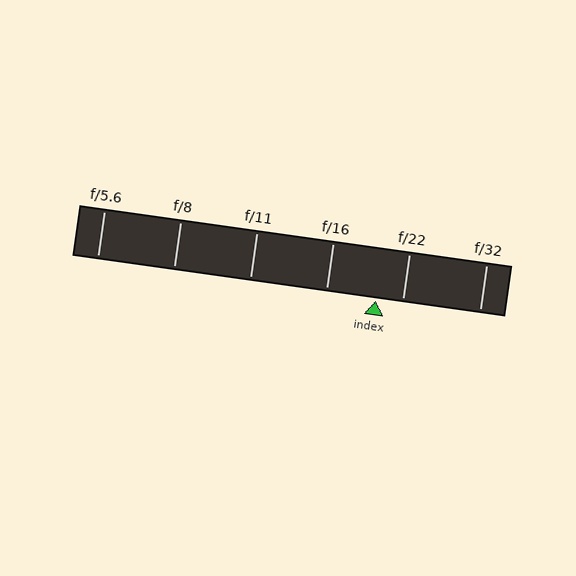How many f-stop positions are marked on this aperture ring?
There are 6 f-stop positions marked.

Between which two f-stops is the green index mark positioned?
The index mark is between f/16 and f/22.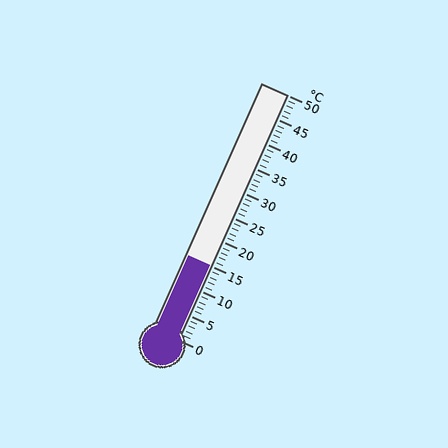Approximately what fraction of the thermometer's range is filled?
The thermometer is filled to approximately 30% of its range.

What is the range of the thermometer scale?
The thermometer scale ranges from 0°C to 50°C.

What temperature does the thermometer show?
The thermometer shows approximately 15°C.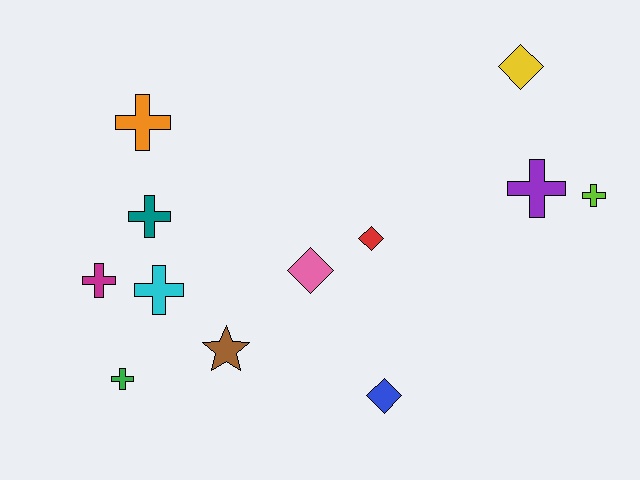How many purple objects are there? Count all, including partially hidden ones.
There is 1 purple object.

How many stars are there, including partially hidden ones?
There is 1 star.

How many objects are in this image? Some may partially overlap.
There are 12 objects.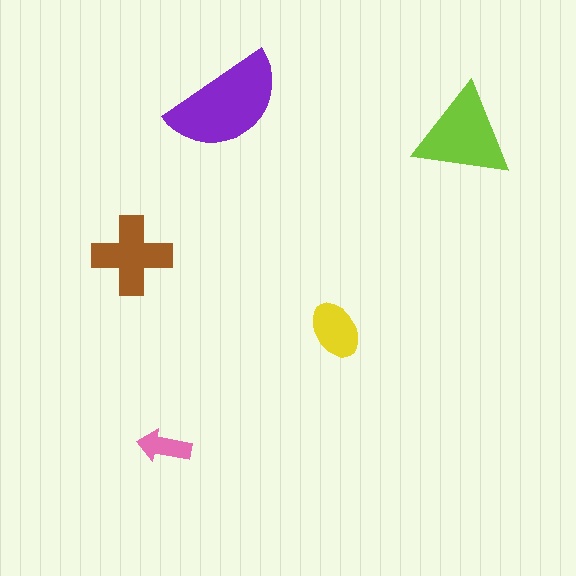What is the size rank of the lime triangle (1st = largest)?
2nd.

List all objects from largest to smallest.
The purple semicircle, the lime triangle, the brown cross, the yellow ellipse, the pink arrow.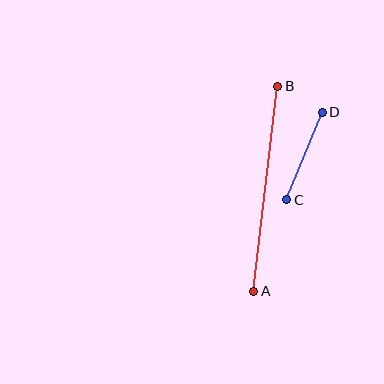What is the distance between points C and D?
The distance is approximately 95 pixels.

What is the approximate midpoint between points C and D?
The midpoint is at approximately (305, 156) pixels.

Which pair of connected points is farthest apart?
Points A and B are farthest apart.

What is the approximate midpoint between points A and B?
The midpoint is at approximately (266, 189) pixels.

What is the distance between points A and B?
The distance is approximately 207 pixels.